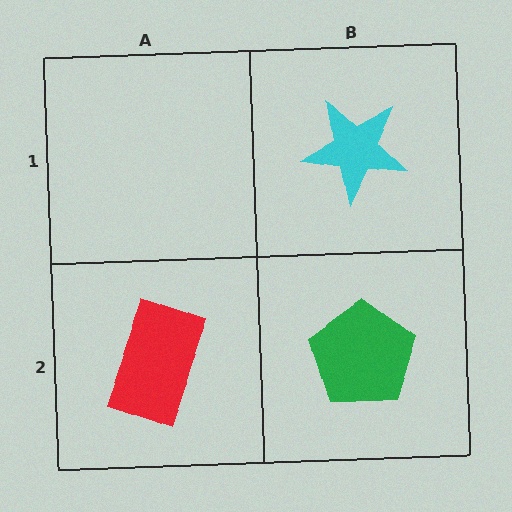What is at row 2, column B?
A green pentagon.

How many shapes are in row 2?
2 shapes.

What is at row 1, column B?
A cyan star.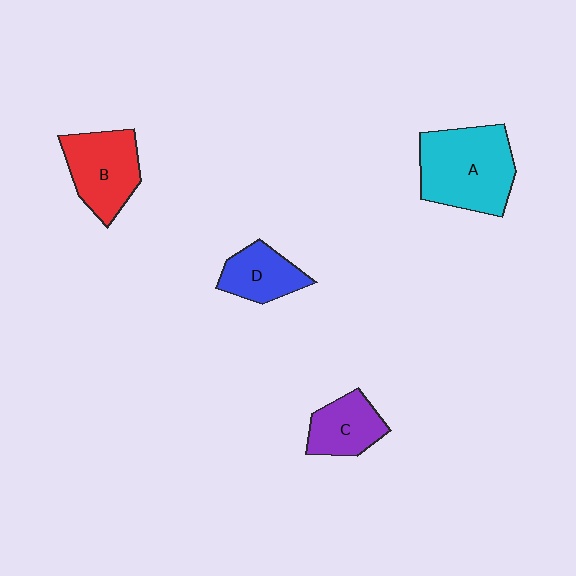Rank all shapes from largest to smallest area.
From largest to smallest: A (cyan), B (red), C (purple), D (blue).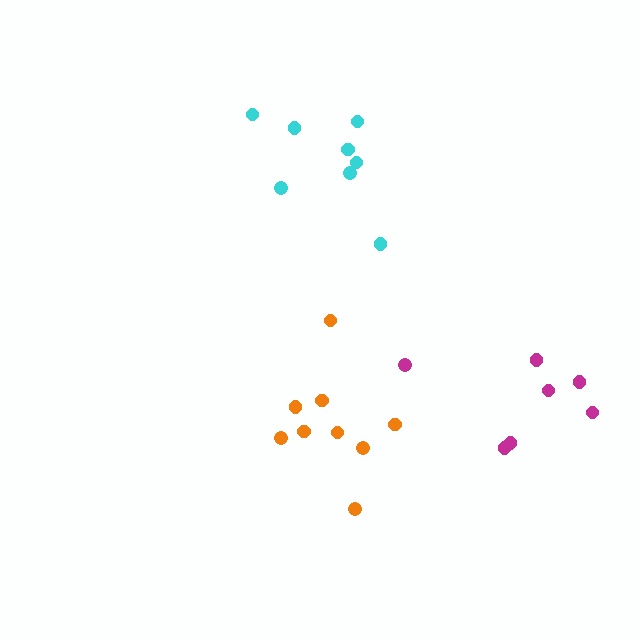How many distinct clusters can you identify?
There are 3 distinct clusters.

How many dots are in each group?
Group 1: 9 dots, Group 2: 8 dots, Group 3: 7 dots (24 total).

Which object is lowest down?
The orange cluster is bottommost.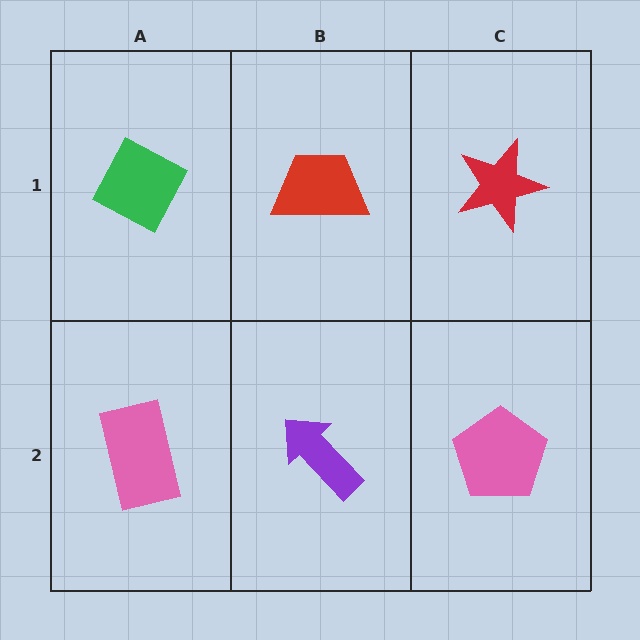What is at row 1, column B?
A red trapezoid.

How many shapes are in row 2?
3 shapes.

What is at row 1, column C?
A red star.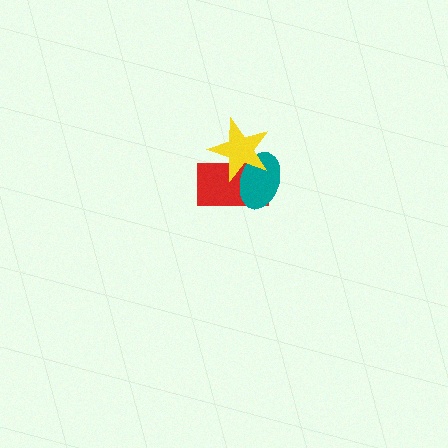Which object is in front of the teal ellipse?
The yellow star is in front of the teal ellipse.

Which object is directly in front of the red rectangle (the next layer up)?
The teal ellipse is directly in front of the red rectangle.